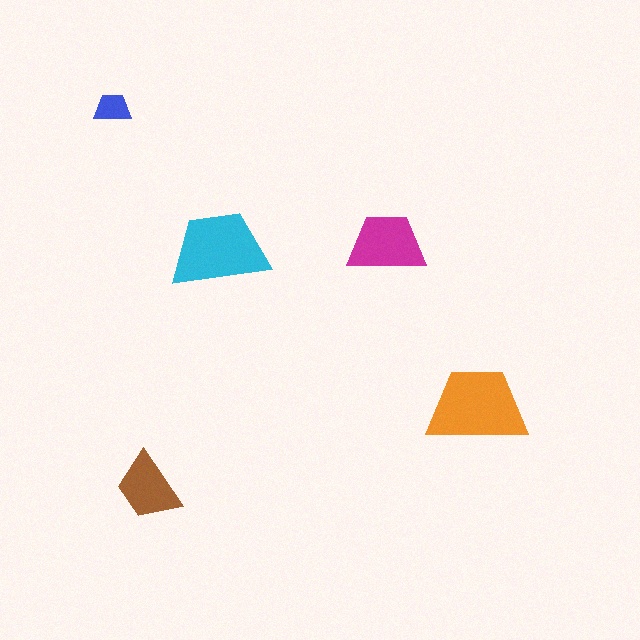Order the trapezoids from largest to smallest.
the orange one, the cyan one, the magenta one, the brown one, the blue one.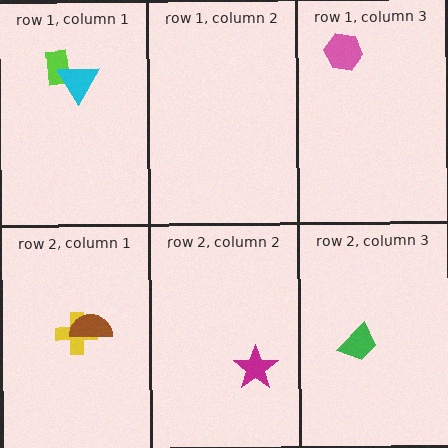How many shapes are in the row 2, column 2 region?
1.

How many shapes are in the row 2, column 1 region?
2.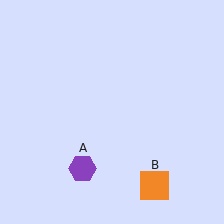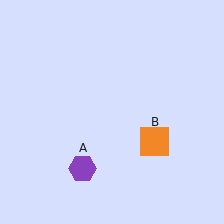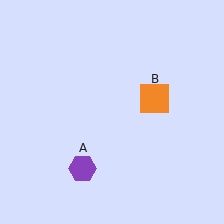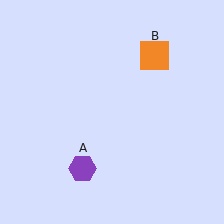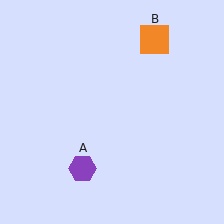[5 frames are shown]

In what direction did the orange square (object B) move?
The orange square (object B) moved up.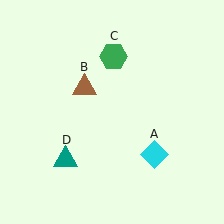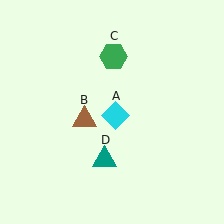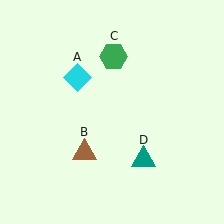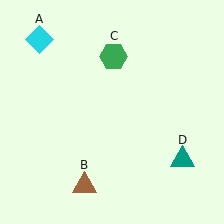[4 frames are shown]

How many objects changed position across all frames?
3 objects changed position: cyan diamond (object A), brown triangle (object B), teal triangle (object D).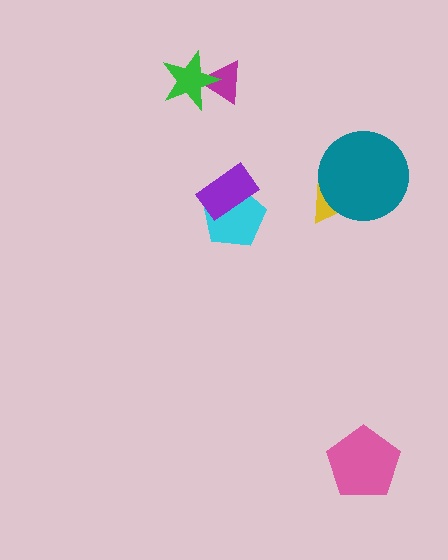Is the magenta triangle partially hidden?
Yes, it is partially covered by another shape.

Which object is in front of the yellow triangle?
The teal circle is in front of the yellow triangle.